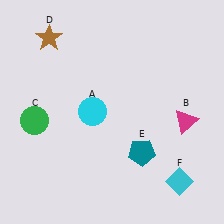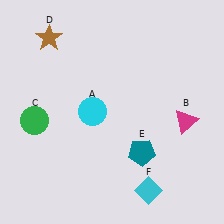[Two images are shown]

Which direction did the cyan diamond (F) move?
The cyan diamond (F) moved left.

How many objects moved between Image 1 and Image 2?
1 object moved between the two images.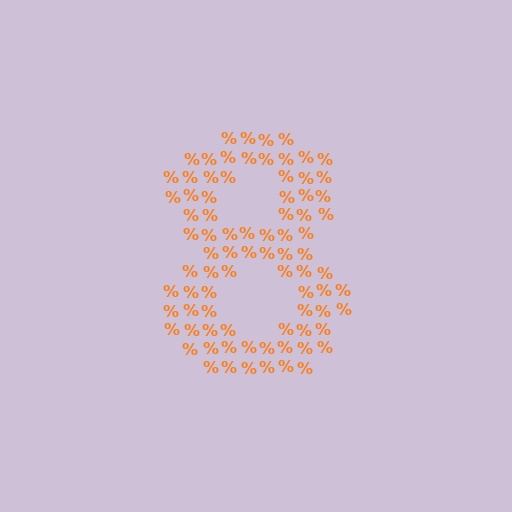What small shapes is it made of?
It is made of small percent signs.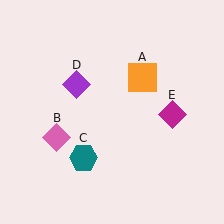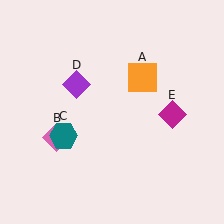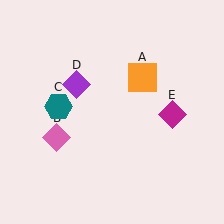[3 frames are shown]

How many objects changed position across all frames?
1 object changed position: teal hexagon (object C).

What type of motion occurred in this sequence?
The teal hexagon (object C) rotated clockwise around the center of the scene.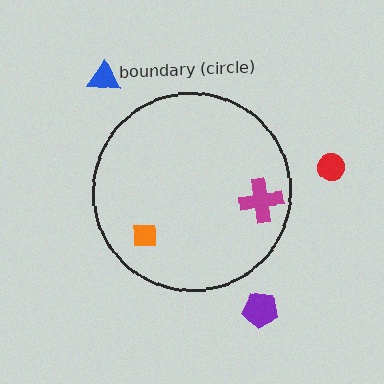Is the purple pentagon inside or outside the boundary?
Outside.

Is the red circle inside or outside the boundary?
Outside.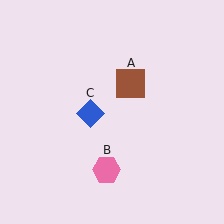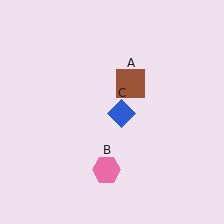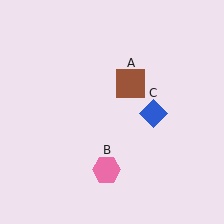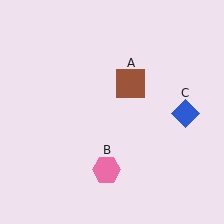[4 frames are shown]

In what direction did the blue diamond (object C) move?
The blue diamond (object C) moved right.